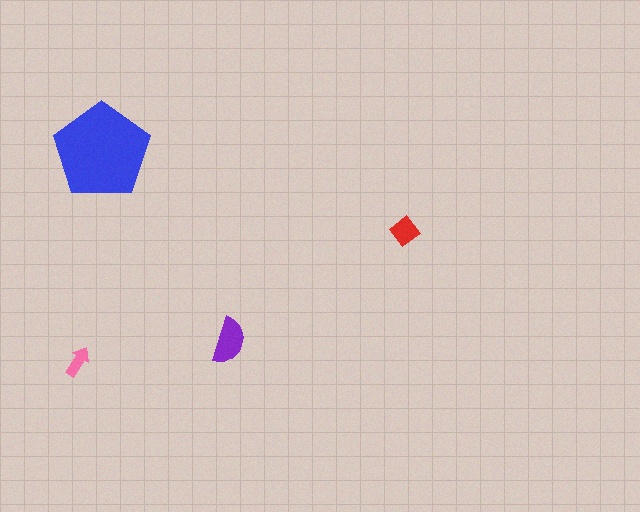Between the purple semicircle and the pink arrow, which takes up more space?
The purple semicircle.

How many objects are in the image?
There are 4 objects in the image.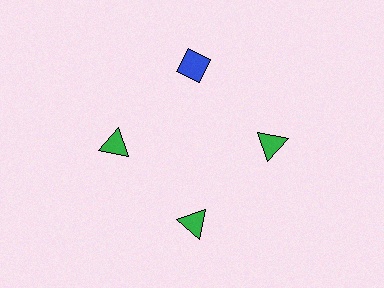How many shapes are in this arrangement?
There are 4 shapes arranged in a ring pattern.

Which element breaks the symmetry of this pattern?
The blue diamond at roughly the 12 o'clock position breaks the symmetry. All other shapes are green triangles.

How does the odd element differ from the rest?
It differs in both color (blue instead of green) and shape (diamond instead of triangle).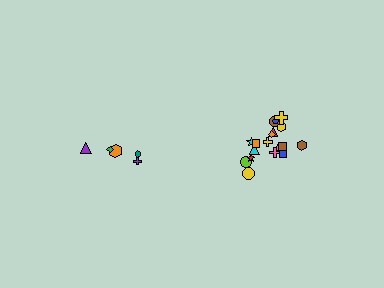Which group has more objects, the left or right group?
The right group.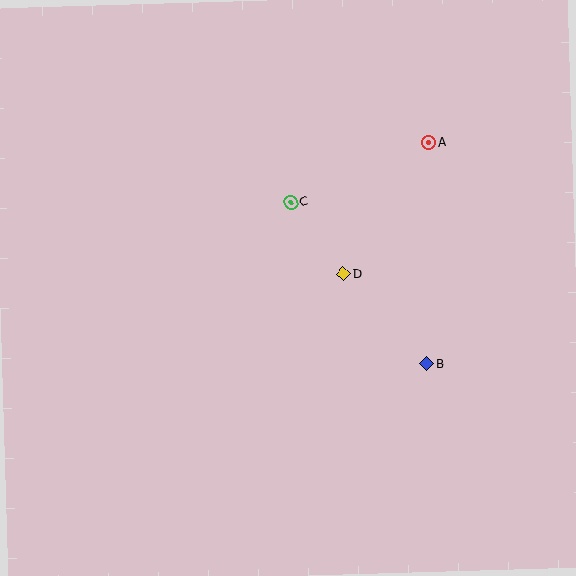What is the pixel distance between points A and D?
The distance between A and D is 157 pixels.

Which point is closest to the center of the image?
Point D at (343, 274) is closest to the center.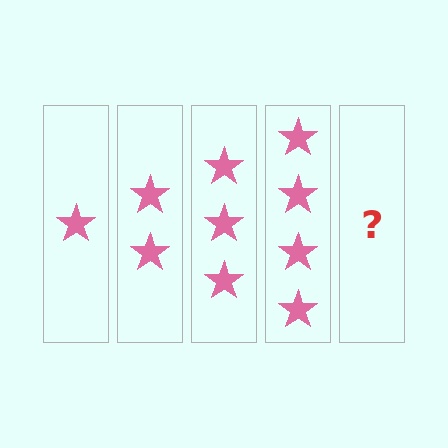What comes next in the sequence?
The next element should be 5 stars.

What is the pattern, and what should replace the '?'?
The pattern is that each step adds one more star. The '?' should be 5 stars.